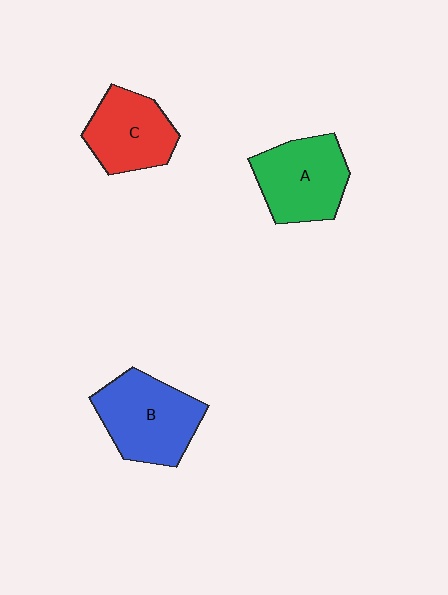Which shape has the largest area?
Shape B (blue).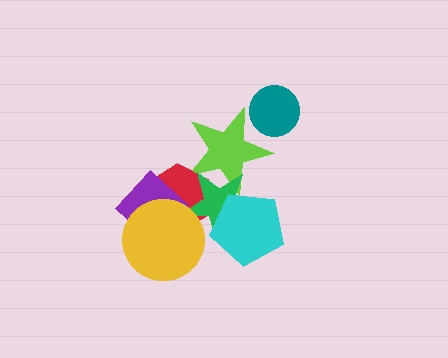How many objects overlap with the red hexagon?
4 objects overlap with the red hexagon.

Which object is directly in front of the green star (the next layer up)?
The yellow circle is directly in front of the green star.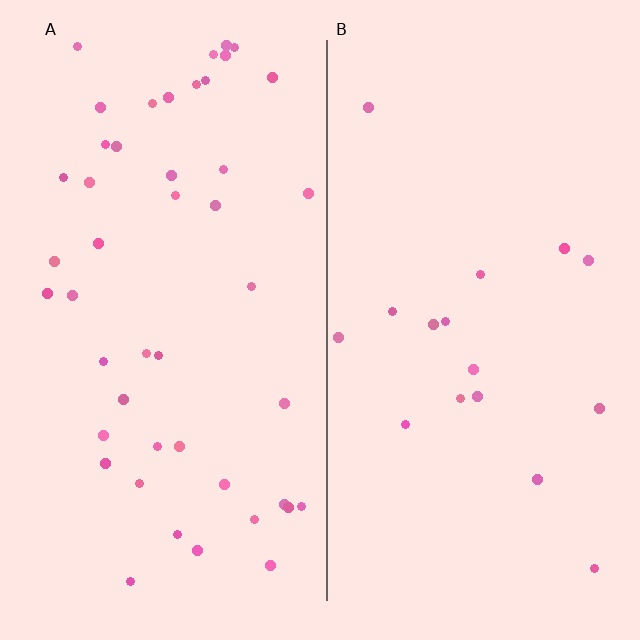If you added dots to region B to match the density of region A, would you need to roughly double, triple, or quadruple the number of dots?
Approximately triple.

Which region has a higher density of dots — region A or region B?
A (the left).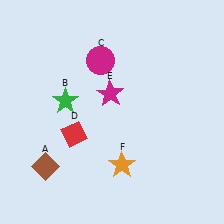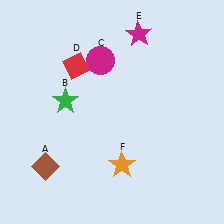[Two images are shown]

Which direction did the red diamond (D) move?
The red diamond (D) moved up.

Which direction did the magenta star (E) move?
The magenta star (E) moved up.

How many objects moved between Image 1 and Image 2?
2 objects moved between the two images.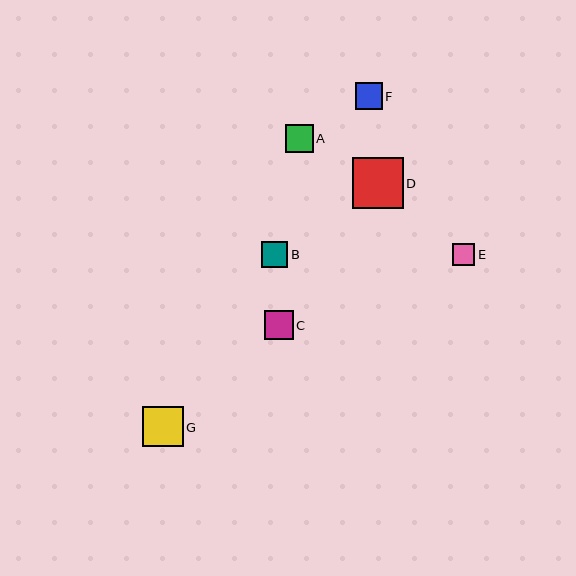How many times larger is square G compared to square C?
Square G is approximately 1.4 times the size of square C.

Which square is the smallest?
Square E is the smallest with a size of approximately 22 pixels.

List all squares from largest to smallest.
From largest to smallest: D, G, C, A, F, B, E.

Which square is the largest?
Square D is the largest with a size of approximately 51 pixels.